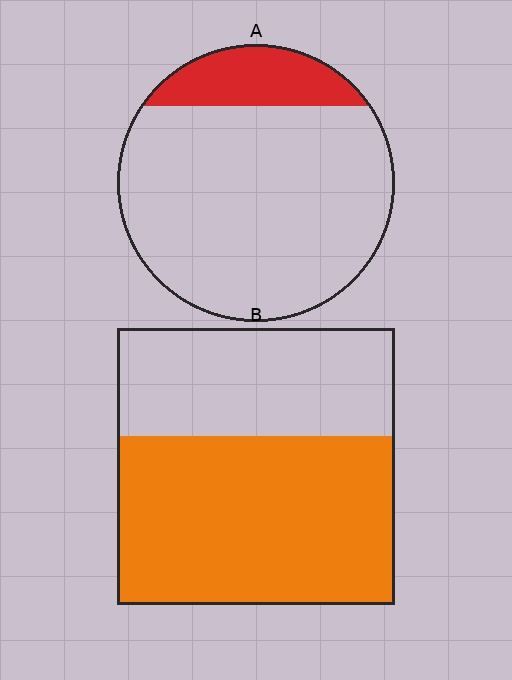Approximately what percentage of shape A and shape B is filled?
A is approximately 15% and B is approximately 60%.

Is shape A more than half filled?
No.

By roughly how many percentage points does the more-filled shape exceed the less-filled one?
By roughly 45 percentage points (B over A).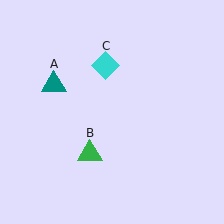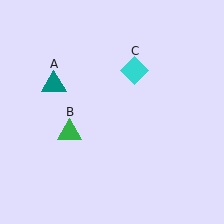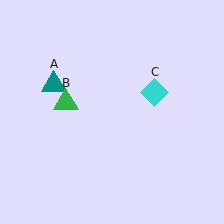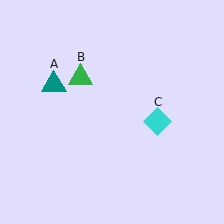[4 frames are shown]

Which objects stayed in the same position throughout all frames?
Teal triangle (object A) remained stationary.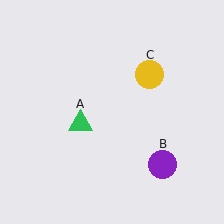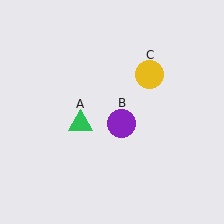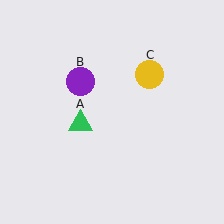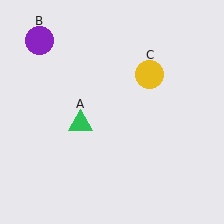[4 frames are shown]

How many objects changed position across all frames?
1 object changed position: purple circle (object B).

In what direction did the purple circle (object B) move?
The purple circle (object B) moved up and to the left.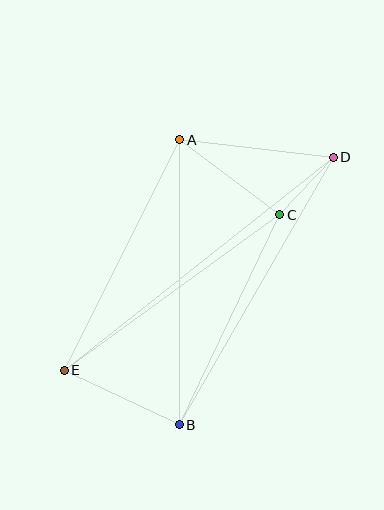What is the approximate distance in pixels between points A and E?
The distance between A and E is approximately 258 pixels.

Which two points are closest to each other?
Points C and D are closest to each other.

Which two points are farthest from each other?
Points D and E are farthest from each other.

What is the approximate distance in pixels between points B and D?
The distance between B and D is approximately 309 pixels.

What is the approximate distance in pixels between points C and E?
The distance between C and E is approximately 266 pixels.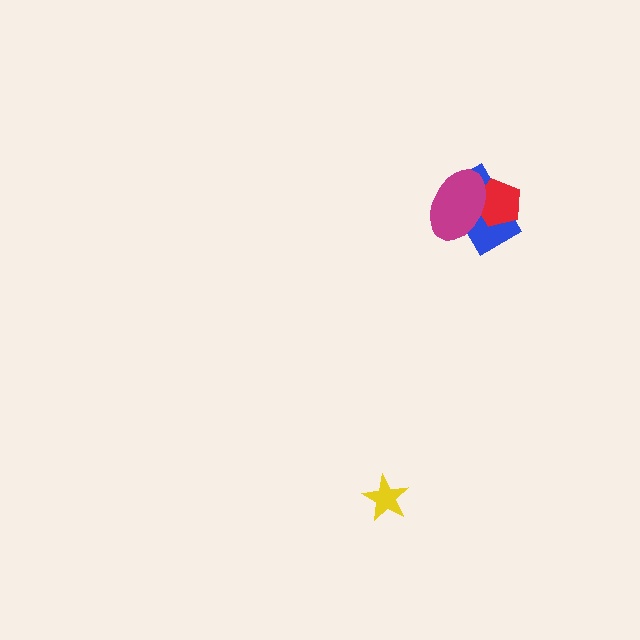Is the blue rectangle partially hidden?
Yes, it is partially covered by another shape.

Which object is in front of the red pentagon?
The magenta ellipse is in front of the red pentagon.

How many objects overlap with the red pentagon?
2 objects overlap with the red pentagon.